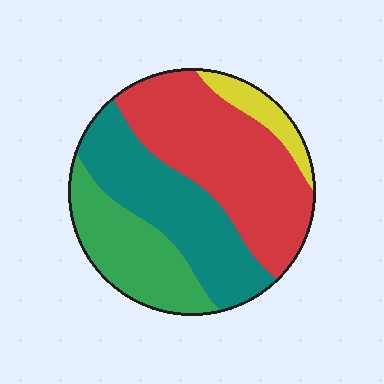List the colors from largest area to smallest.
From largest to smallest: red, teal, green, yellow.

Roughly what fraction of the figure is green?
Green takes up about one fifth (1/5) of the figure.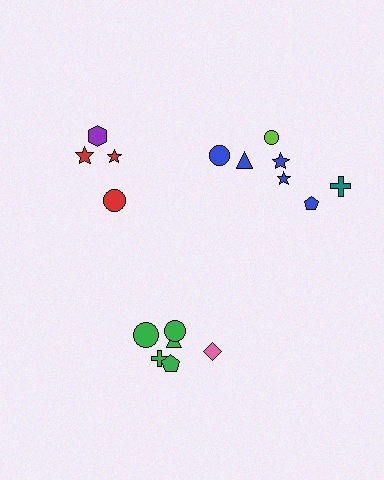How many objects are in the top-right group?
There are 7 objects.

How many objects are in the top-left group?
There are 4 objects.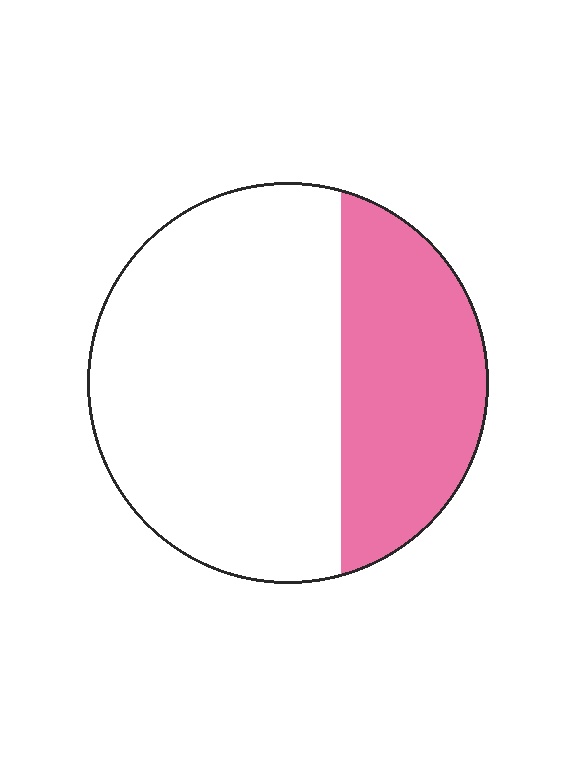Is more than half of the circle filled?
No.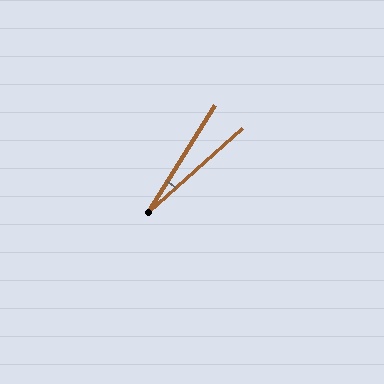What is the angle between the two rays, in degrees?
Approximately 16 degrees.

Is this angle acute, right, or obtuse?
It is acute.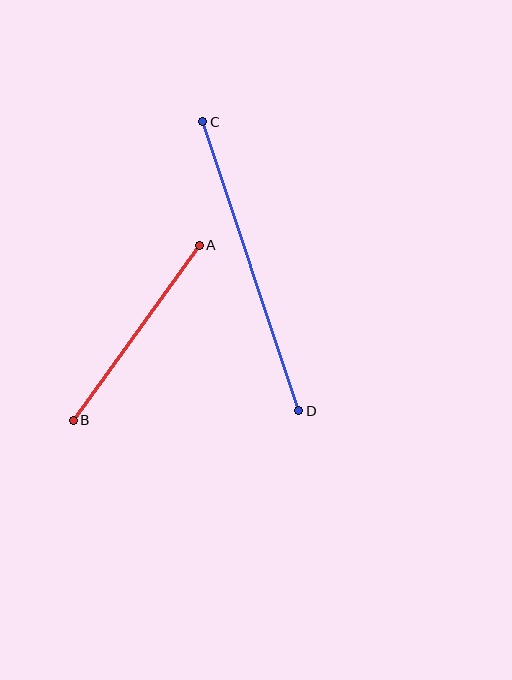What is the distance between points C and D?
The distance is approximately 305 pixels.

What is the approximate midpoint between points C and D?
The midpoint is at approximately (251, 266) pixels.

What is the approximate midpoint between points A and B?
The midpoint is at approximately (136, 333) pixels.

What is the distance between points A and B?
The distance is approximately 216 pixels.